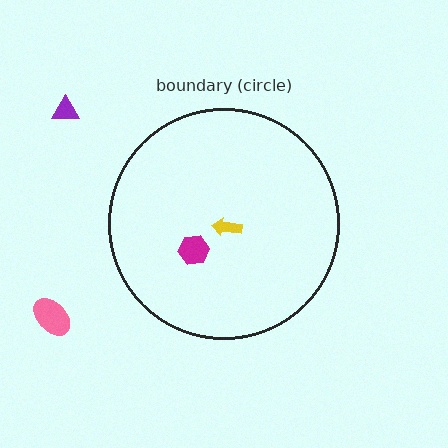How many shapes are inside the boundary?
2 inside, 2 outside.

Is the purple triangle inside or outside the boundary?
Outside.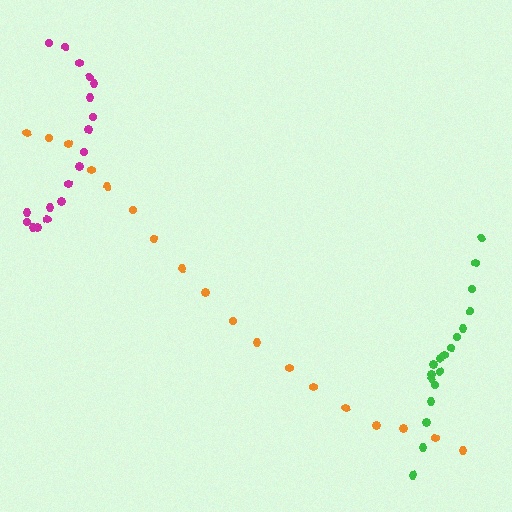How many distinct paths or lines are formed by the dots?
There are 3 distinct paths.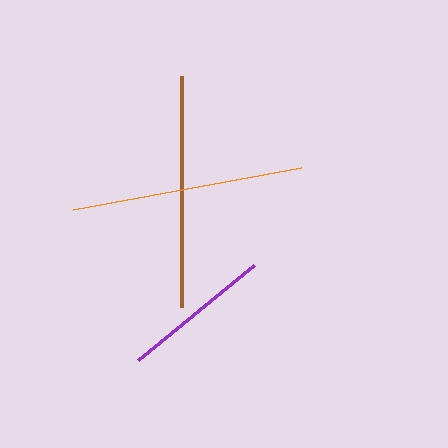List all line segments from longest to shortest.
From longest to shortest: orange, brown, purple.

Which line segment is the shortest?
The purple line is the shortest at approximately 150 pixels.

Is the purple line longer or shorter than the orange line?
The orange line is longer than the purple line.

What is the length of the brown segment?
The brown segment is approximately 231 pixels long.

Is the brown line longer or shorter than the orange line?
The orange line is longer than the brown line.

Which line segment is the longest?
The orange line is the longest at approximately 232 pixels.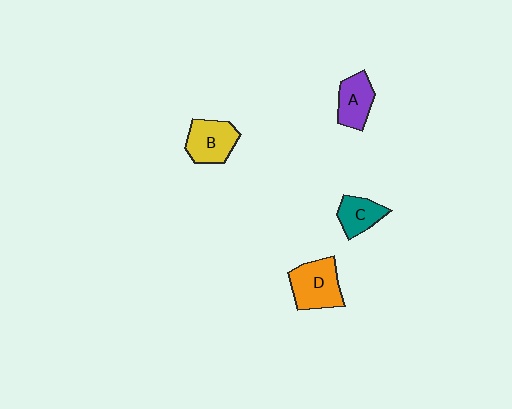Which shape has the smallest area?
Shape C (teal).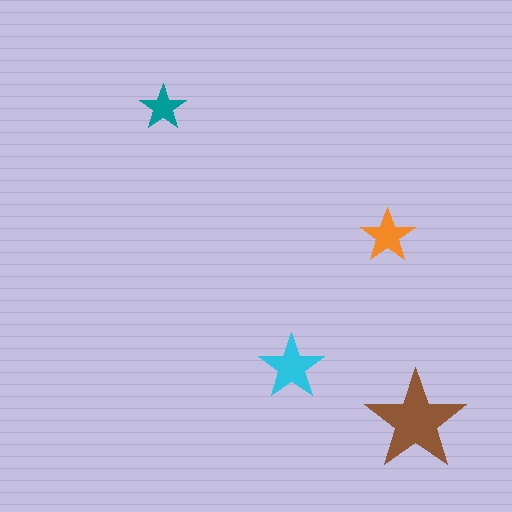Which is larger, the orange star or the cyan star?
The cyan one.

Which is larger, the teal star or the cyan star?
The cyan one.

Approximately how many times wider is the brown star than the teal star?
About 2 times wider.